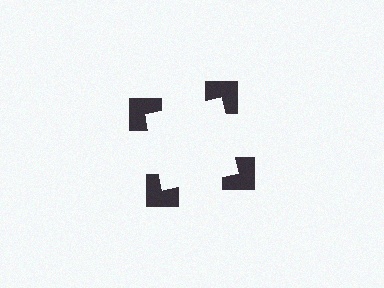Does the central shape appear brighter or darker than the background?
It typically appears slightly brighter than the background, even though no actual brightness change is drawn.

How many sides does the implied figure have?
4 sides.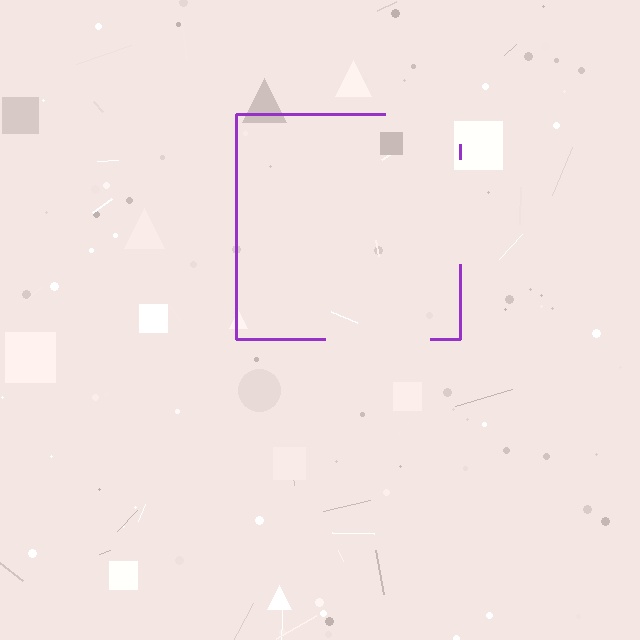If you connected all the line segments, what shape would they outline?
They would outline a square.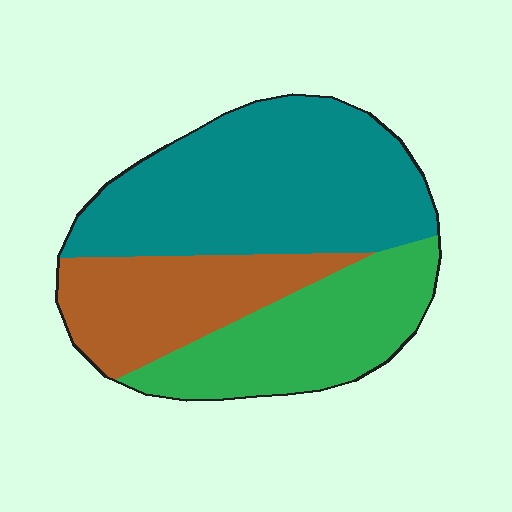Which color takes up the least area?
Brown, at roughly 25%.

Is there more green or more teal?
Teal.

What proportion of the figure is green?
Green takes up about one quarter (1/4) of the figure.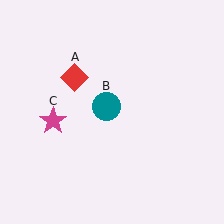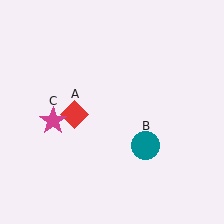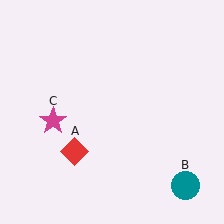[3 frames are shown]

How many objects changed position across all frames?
2 objects changed position: red diamond (object A), teal circle (object B).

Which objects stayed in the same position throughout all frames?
Magenta star (object C) remained stationary.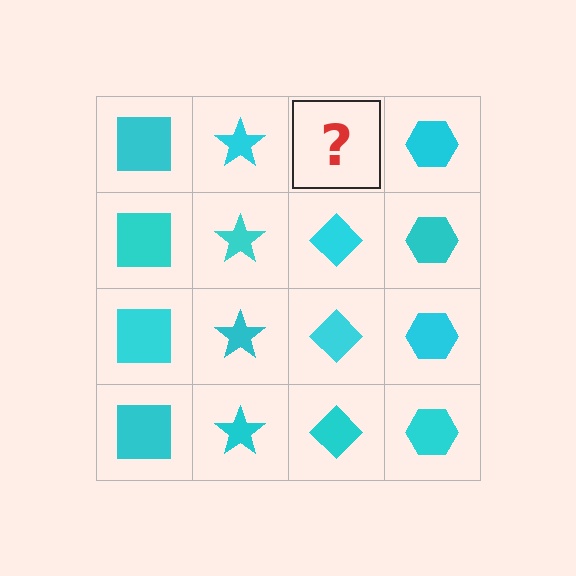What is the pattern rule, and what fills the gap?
The rule is that each column has a consistent shape. The gap should be filled with a cyan diamond.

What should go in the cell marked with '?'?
The missing cell should contain a cyan diamond.